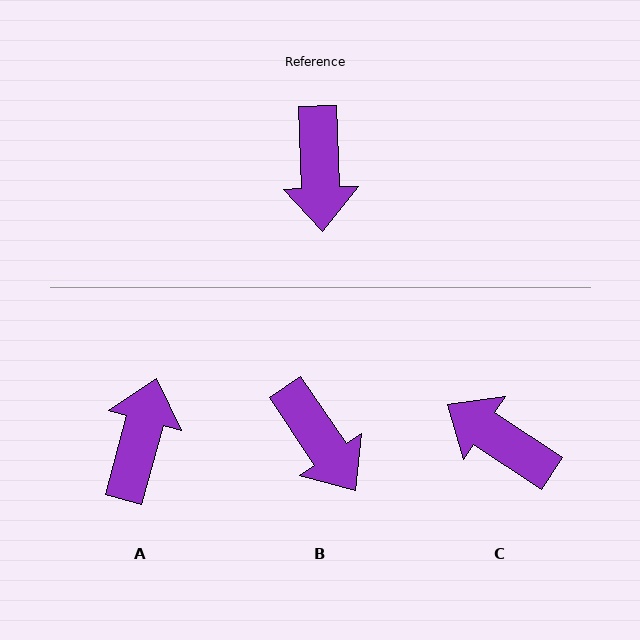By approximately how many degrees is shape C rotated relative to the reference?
Approximately 126 degrees clockwise.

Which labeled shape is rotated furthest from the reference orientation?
A, about 162 degrees away.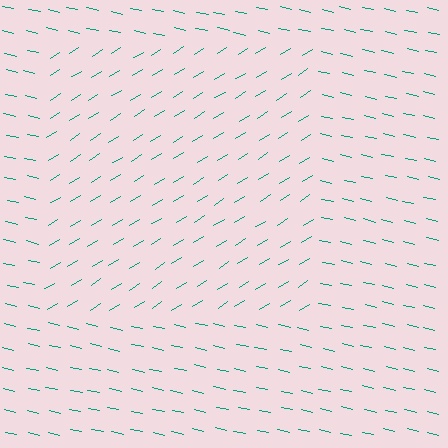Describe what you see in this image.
The image is filled with small teal line segments. A rectangle region in the image has lines oriented differently from the surrounding lines, creating a visible texture boundary.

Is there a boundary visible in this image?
Yes, there is a texture boundary formed by a change in line orientation.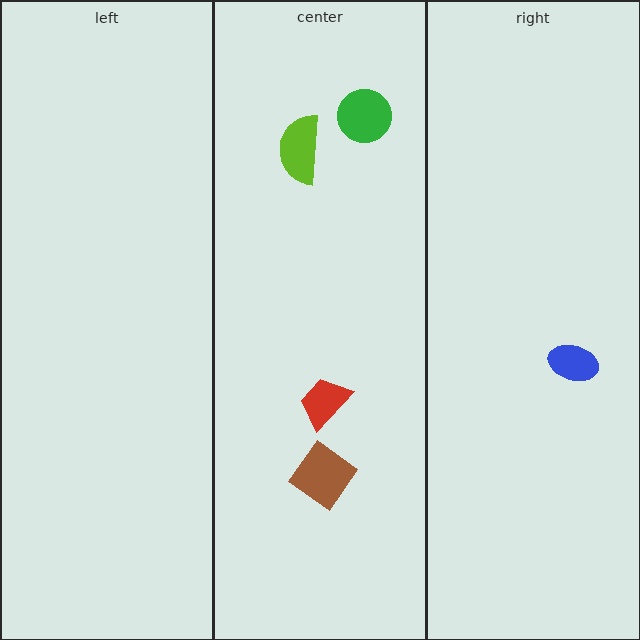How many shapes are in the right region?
1.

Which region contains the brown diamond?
The center region.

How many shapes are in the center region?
4.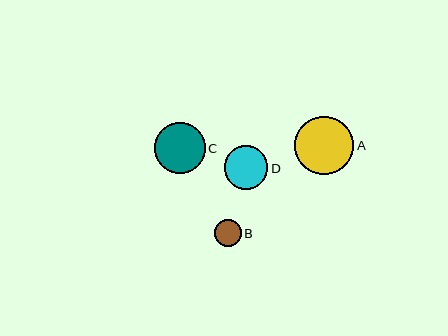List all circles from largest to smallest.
From largest to smallest: A, C, D, B.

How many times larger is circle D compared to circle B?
Circle D is approximately 1.6 times the size of circle B.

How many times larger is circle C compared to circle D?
Circle C is approximately 1.2 times the size of circle D.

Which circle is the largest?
Circle A is the largest with a size of approximately 59 pixels.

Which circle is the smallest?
Circle B is the smallest with a size of approximately 27 pixels.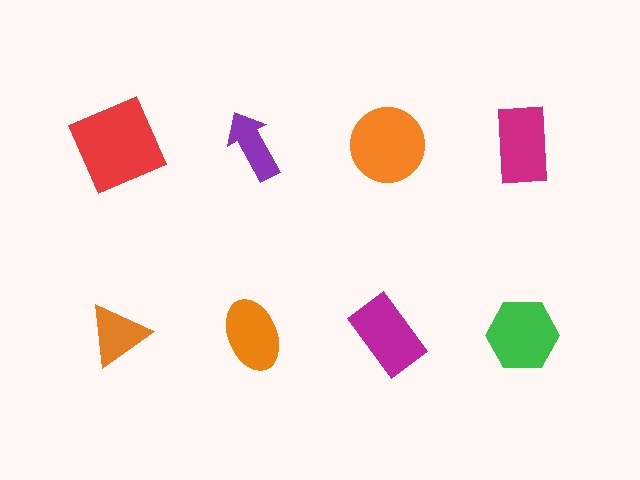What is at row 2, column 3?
A magenta rectangle.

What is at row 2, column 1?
An orange triangle.